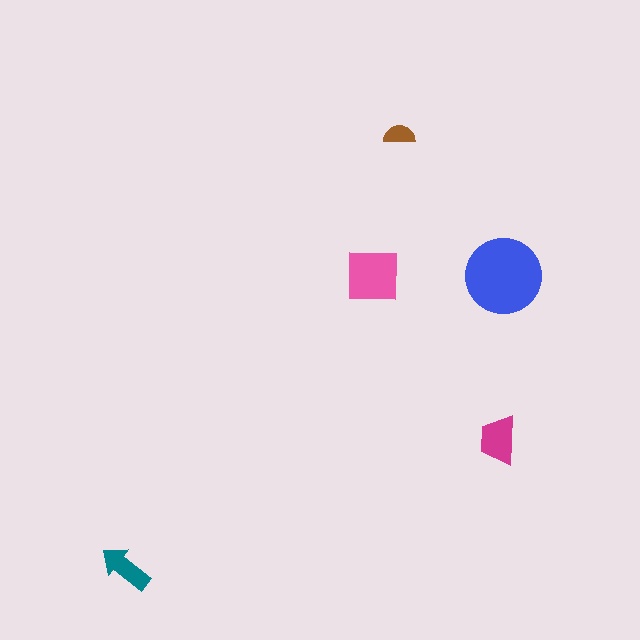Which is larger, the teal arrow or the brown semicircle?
The teal arrow.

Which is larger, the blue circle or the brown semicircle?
The blue circle.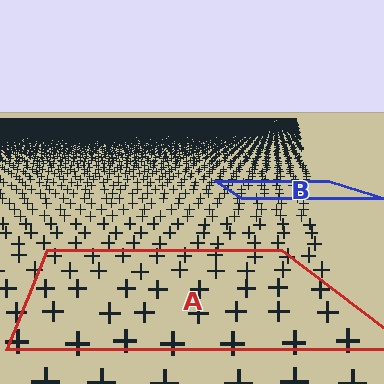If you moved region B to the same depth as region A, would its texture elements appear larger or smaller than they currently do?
They would appear larger. At a closer depth, the same texture elements are projected at a bigger on-screen size.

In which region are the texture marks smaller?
The texture marks are smaller in region B, because it is farther away.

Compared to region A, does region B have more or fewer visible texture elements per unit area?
Region B has more texture elements per unit area — they are packed more densely because it is farther away.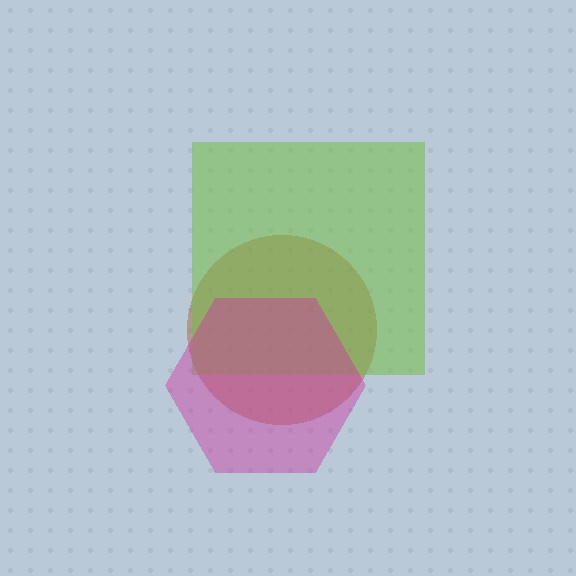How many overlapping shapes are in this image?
There are 3 overlapping shapes in the image.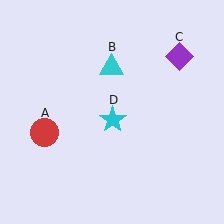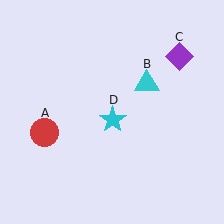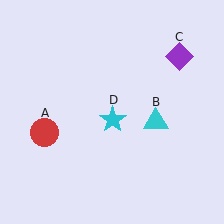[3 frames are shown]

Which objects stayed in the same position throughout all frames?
Red circle (object A) and purple diamond (object C) and cyan star (object D) remained stationary.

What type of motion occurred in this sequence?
The cyan triangle (object B) rotated clockwise around the center of the scene.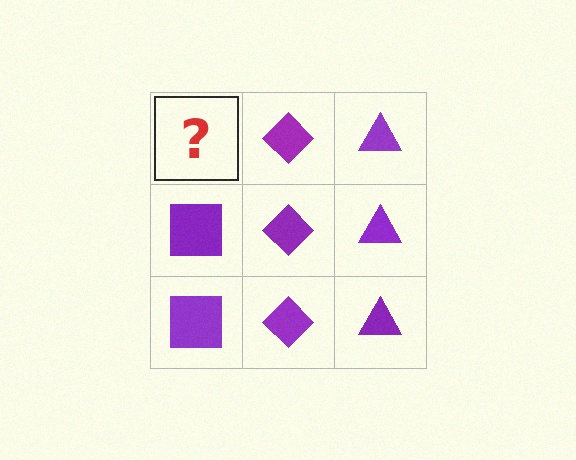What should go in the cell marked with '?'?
The missing cell should contain a purple square.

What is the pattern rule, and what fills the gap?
The rule is that each column has a consistent shape. The gap should be filled with a purple square.